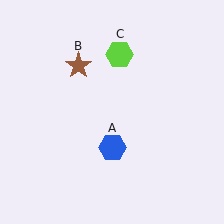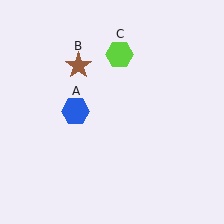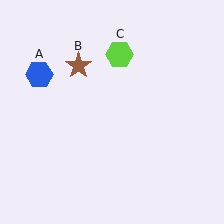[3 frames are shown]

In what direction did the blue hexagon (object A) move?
The blue hexagon (object A) moved up and to the left.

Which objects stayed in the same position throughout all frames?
Brown star (object B) and lime hexagon (object C) remained stationary.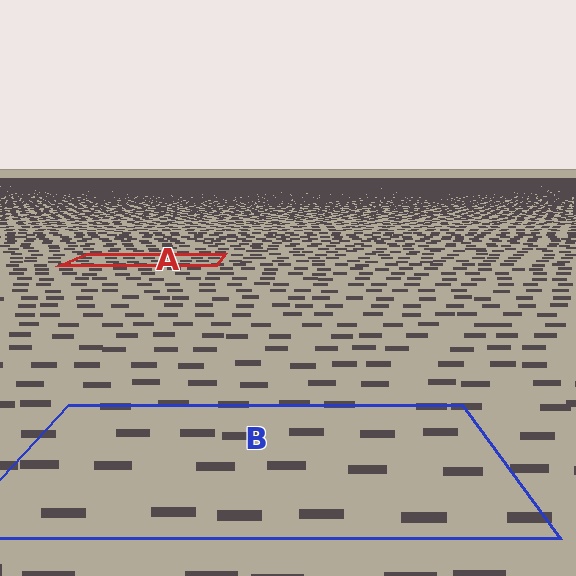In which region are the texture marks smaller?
The texture marks are smaller in region A, because it is farther away.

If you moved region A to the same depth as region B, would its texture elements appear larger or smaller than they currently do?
They would appear larger. At a closer depth, the same texture elements are projected at a bigger on-screen size.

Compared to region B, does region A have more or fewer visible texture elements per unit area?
Region A has more texture elements per unit area — they are packed more densely because it is farther away.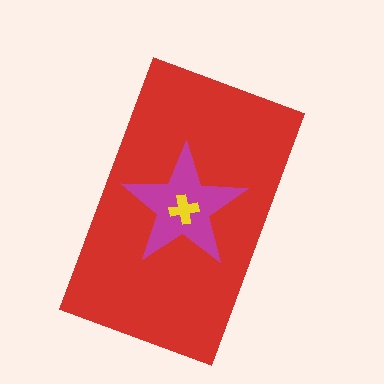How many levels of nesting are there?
3.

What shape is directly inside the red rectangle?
The magenta star.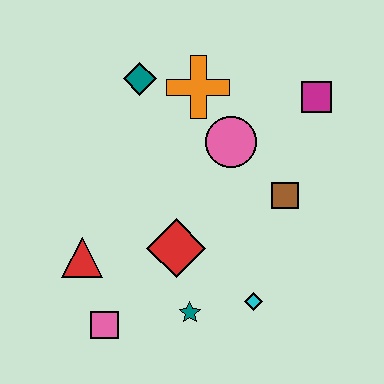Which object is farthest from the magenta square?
The pink square is farthest from the magenta square.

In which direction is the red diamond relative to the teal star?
The red diamond is above the teal star.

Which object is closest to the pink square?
The red triangle is closest to the pink square.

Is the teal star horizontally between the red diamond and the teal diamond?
No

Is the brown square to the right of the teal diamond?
Yes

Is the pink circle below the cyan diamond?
No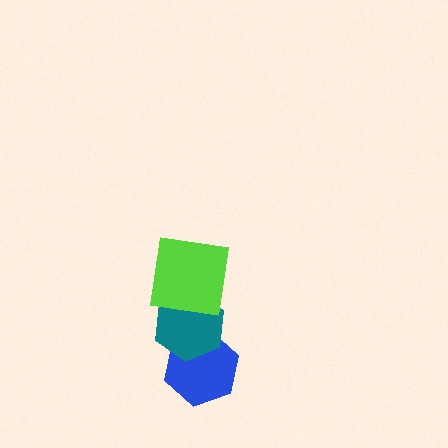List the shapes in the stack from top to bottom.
From top to bottom: the lime square, the teal hexagon, the blue hexagon.